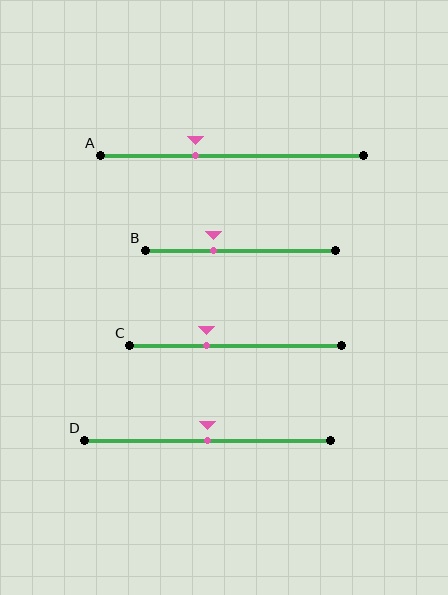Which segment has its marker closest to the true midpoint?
Segment D has its marker closest to the true midpoint.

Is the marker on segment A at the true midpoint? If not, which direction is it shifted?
No, the marker on segment A is shifted to the left by about 14% of the segment length.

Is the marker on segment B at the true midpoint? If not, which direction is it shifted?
No, the marker on segment B is shifted to the left by about 14% of the segment length.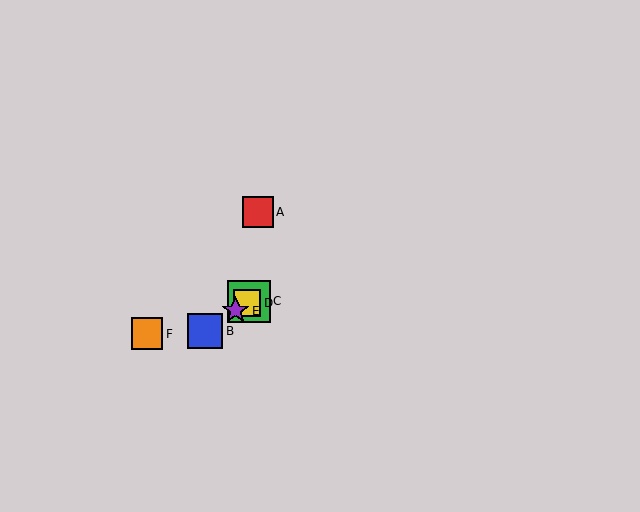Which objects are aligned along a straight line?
Objects B, C, D, E are aligned along a straight line.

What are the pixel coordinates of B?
Object B is at (205, 331).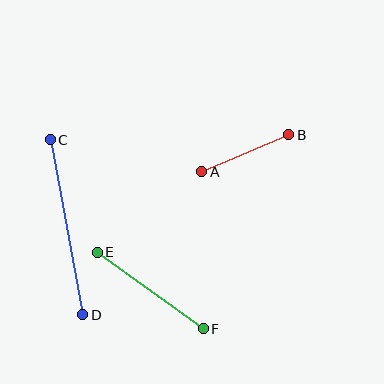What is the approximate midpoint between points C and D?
The midpoint is at approximately (66, 227) pixels.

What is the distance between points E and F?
The distance is approximately 130 pixels.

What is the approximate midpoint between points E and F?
The midpoint is at approximately (150, 290) pixels.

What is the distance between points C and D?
The distance is approximately 178 pixels.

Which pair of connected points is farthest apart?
Points C and D are farthest apart.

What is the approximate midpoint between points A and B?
The midpoint is at approximately (245, 153) pixels.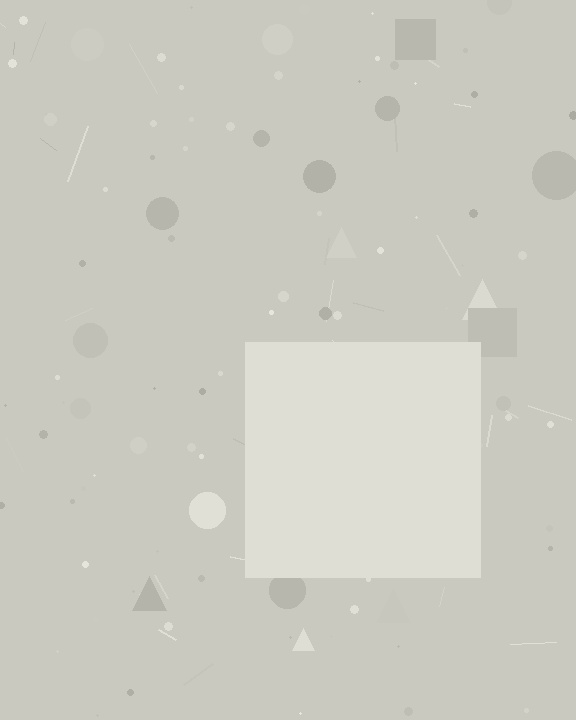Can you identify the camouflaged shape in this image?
The camouflaged shape is a square.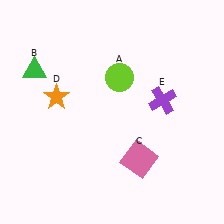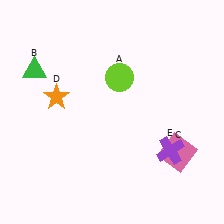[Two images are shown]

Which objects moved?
The objects that moved are: the pink square (C), the purple cross (E).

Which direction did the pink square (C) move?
The pink square (C) moved right.